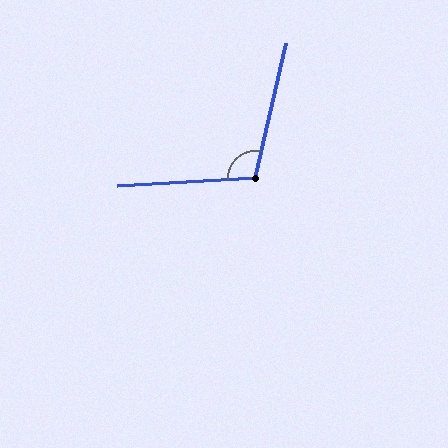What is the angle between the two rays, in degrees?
Approximately 106 degrees.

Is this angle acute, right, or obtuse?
It is obtuse.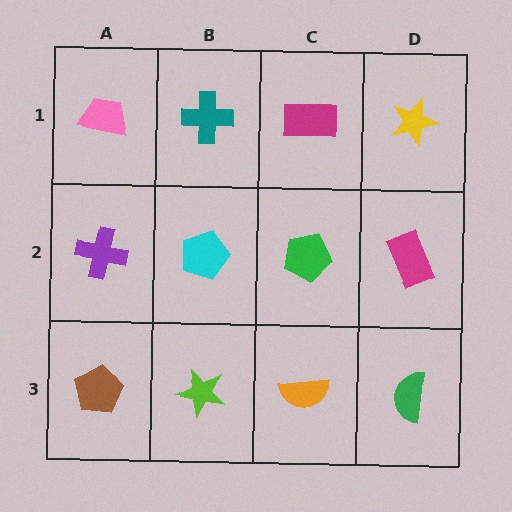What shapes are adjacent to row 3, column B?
A cyan pentagon (row 2, column B), a brown pentagon (row 3, column A), an orange semicircle (row 3, column C).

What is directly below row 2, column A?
A brown pentagon.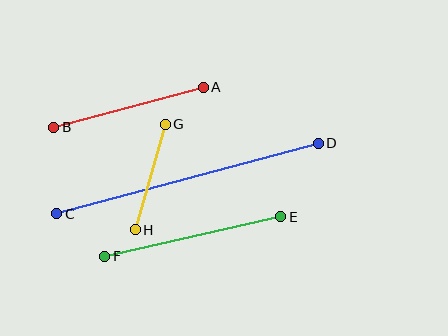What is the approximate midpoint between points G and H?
The midpoint is at approximately (150, 177) pixels.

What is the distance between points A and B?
The distance is approximately 155 pixels.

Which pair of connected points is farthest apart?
Points C and D are farthest apart.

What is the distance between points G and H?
The distance is approximately 109 pixels.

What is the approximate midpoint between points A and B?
The midpoint is at approximately (129, 107) pixels.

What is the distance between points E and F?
The distance is approximately 180 pixels.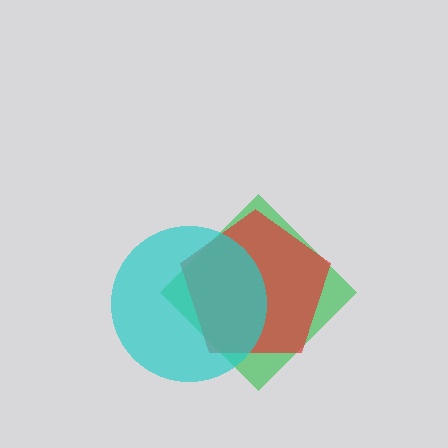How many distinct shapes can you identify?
There are 3 distinct shapes: a green diamond, a red pentagon, a cyan circle.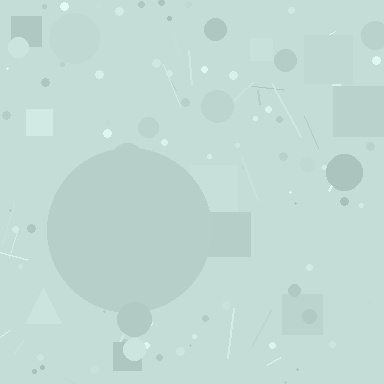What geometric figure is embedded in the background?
A circle is embedded in the background.